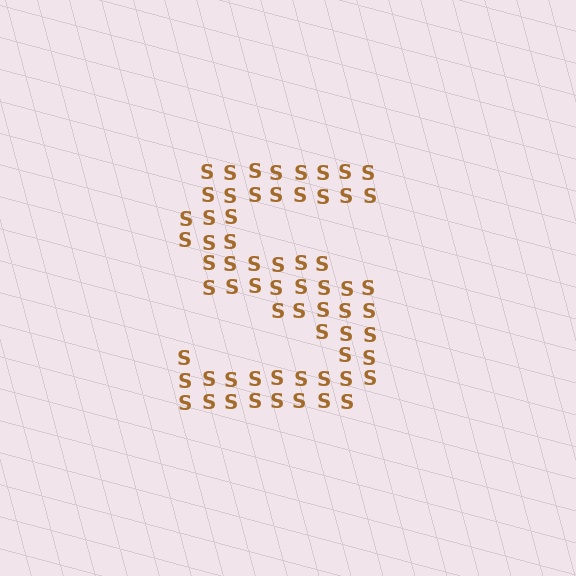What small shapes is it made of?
It is made of small letter S's.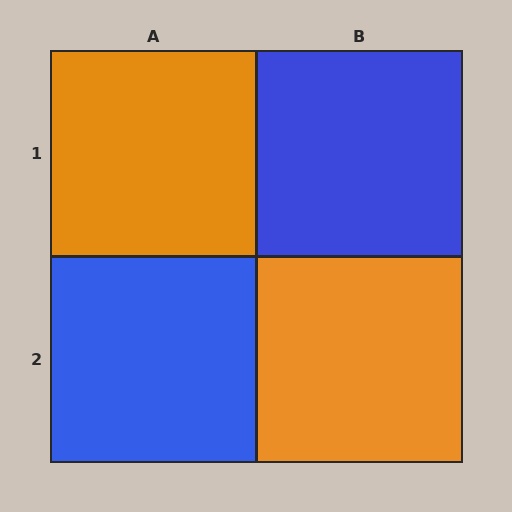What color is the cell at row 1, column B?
Blue.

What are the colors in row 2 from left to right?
Blue, orange.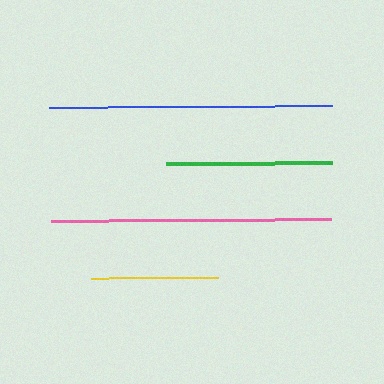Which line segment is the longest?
The blue line is the longest at approximately 283 pixels.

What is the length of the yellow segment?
The yellow segment is approximately 127 pixels long.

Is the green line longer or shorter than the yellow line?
The green line is longer than the yellow line.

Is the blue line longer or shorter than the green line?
The blue line is longer than the green line.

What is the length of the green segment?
The green segment is approximately 166 pixels long.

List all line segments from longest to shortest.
From longest to shortest: blue, pink, green, yellow.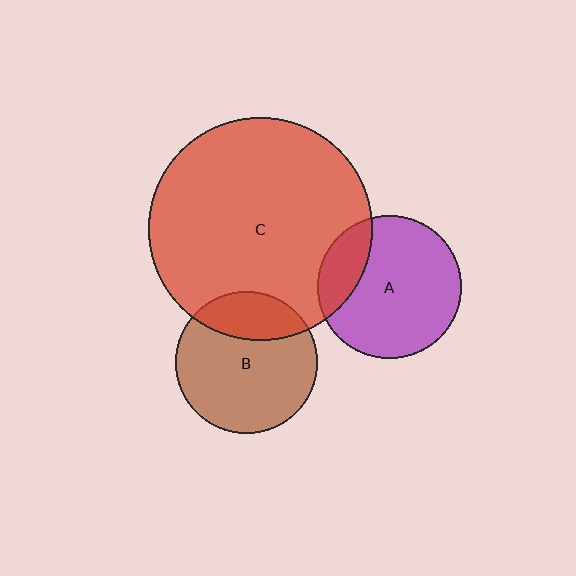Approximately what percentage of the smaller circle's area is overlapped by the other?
Approximately 20%.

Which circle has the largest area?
Circle C (red).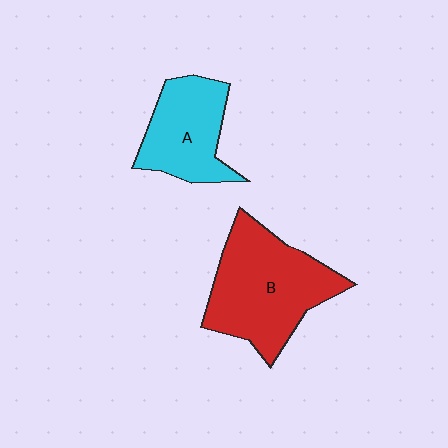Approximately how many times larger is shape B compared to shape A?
Approximately 1.5 times.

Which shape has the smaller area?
Shape A (cyan).